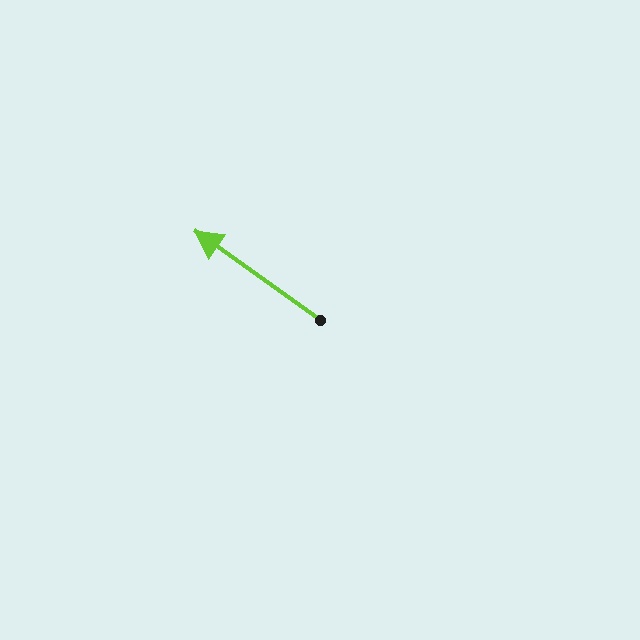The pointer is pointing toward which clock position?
Roughly 10 o'clock.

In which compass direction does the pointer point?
Northwest.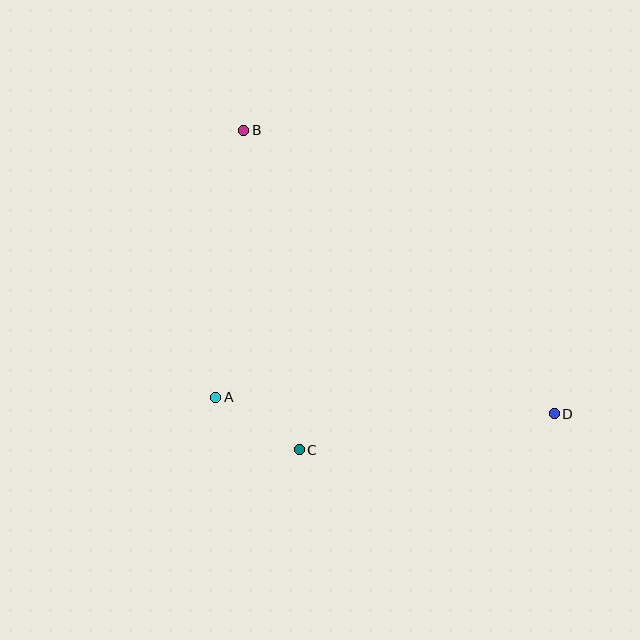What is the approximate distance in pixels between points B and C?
The distance between B and C is approximately 324 pixels.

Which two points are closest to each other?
Points A and C are closest to each other.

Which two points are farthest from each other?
Points B and D are farthest from each other.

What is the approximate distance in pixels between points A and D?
The distance between A and D is approximately 339 pixels.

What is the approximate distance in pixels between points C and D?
The distance between C and D is approximately 258 pixels.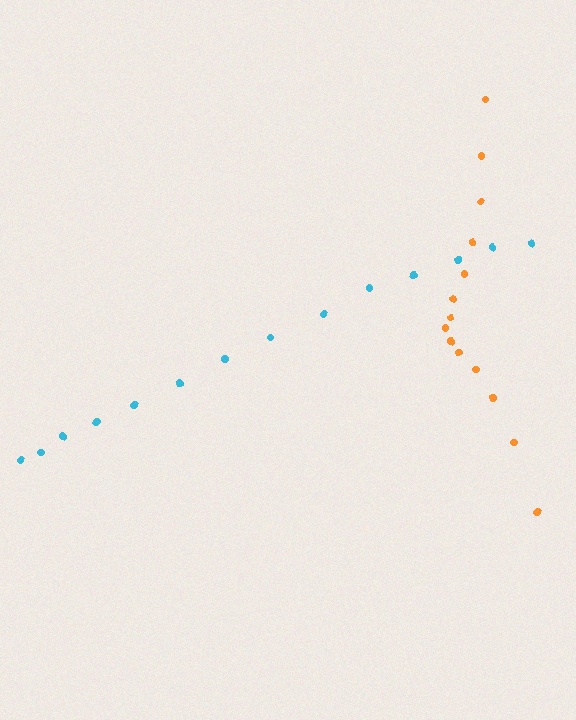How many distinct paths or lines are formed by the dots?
There are 2 distinct paths.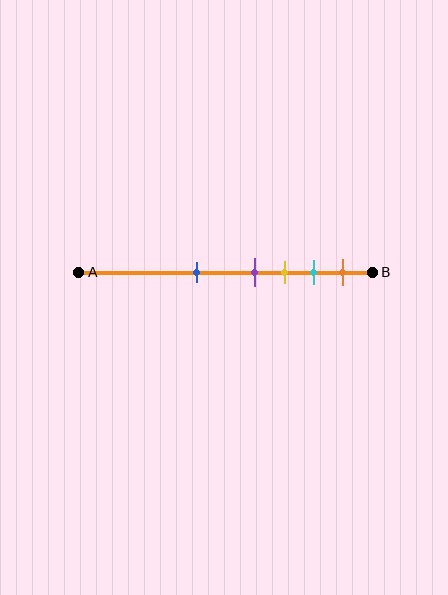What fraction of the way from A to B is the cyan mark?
The cyan mark is approximately 80% (0.8) of the way from A to B.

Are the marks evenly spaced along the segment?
No, the marks are not evenly spaced.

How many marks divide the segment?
There are 5 marks dividing the segment.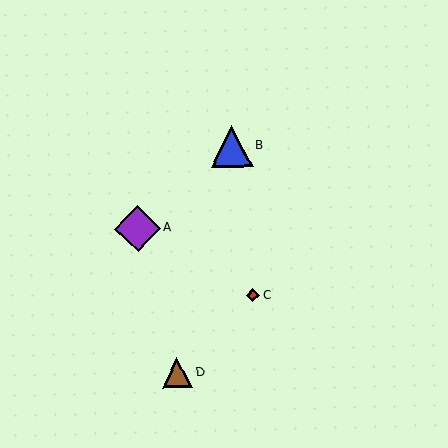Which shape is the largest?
The purple diamond (labeled A) is the largest.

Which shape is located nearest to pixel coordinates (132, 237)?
The purple diamond (labeled A) at (137, 229) is nearest to that location.